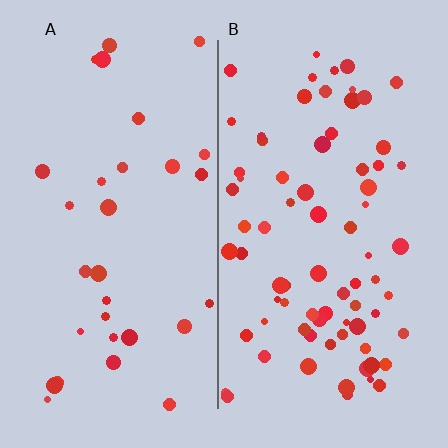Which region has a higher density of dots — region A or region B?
B (the right).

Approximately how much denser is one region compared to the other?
Approximately 2.5× — region B over region A.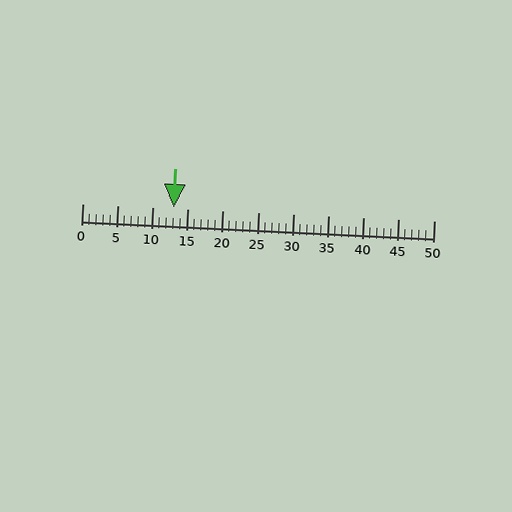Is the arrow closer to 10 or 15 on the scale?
The arrow is closer to 15.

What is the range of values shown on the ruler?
The ruler shows values from 0 to 50.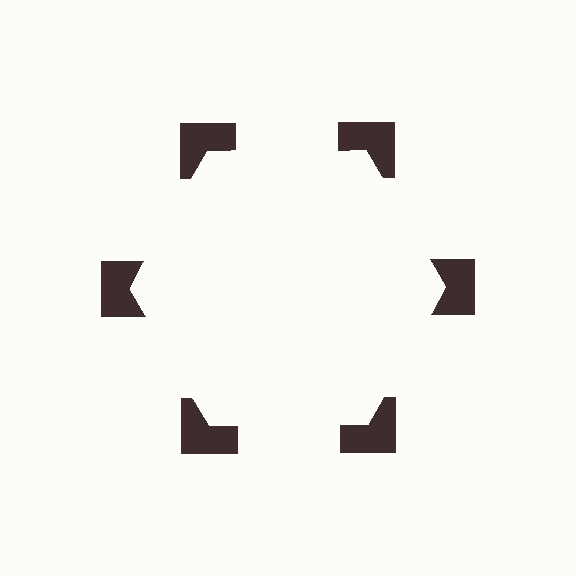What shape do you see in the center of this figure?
An illusory hexagon — its edges are inferred from the aligned wedge cuts in the notched squares, not physically drawn.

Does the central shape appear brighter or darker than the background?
It typically appears slightly brighter than the background, even though no actual brightness change is drawn.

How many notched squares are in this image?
There are 6 — one at each vertex of the illusory hexagon.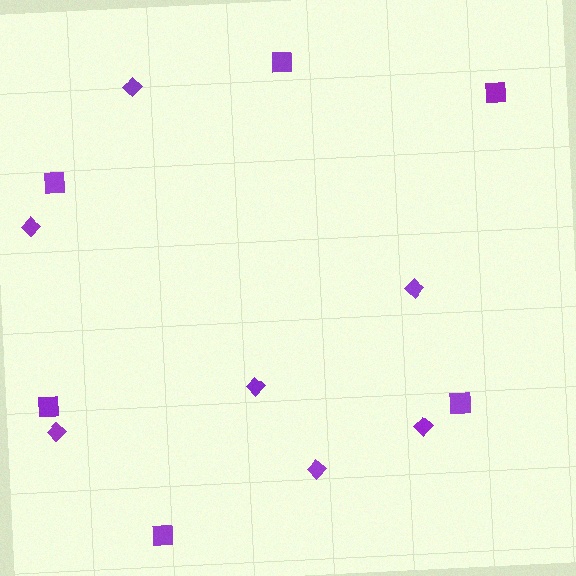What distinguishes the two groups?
There are 2 groups: one group of squares (6) and one group of diamonds (7).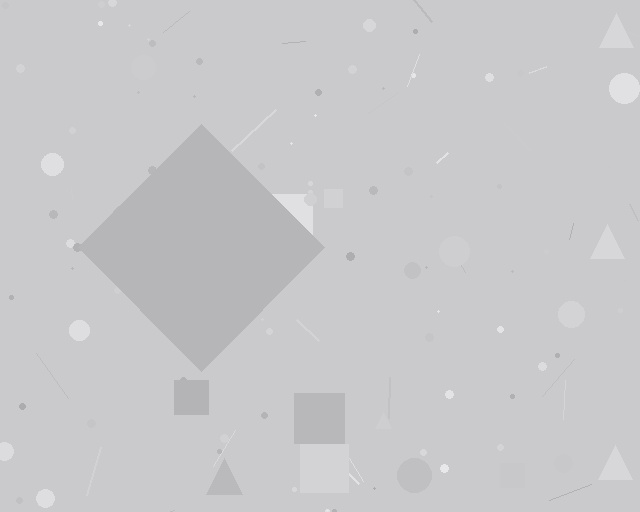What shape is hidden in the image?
A diamond is hidden in the image.